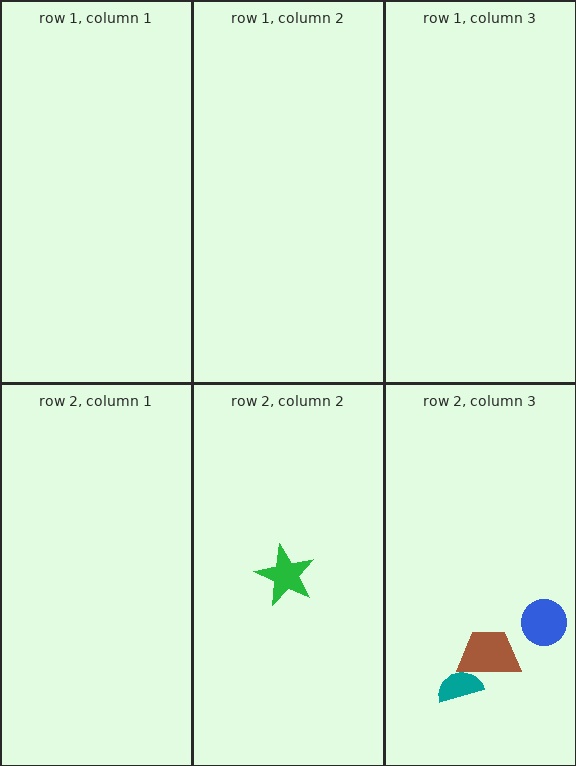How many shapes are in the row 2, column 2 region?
1.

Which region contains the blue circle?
The row 2, column 3 region.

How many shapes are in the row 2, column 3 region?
3.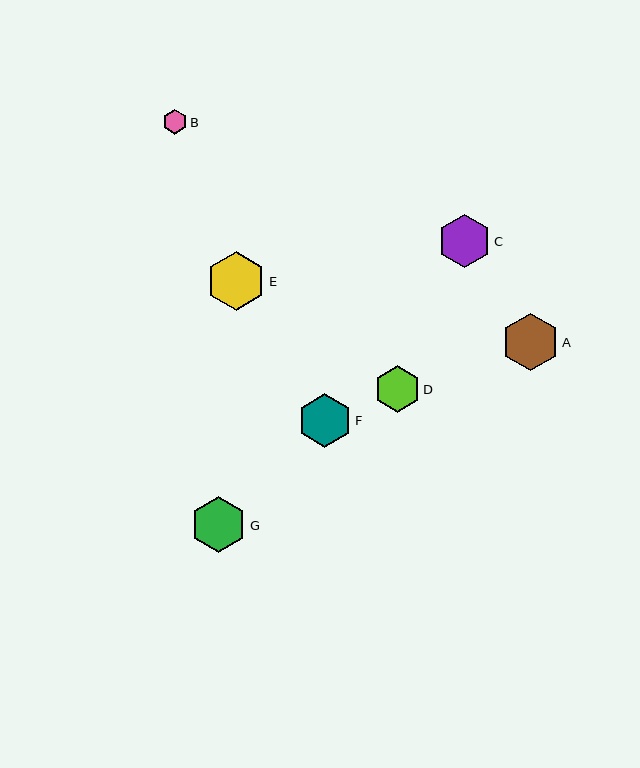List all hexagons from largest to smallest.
From largest to smallest: E, A, G, F, C, D, B.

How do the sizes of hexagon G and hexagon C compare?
Hexagon G and hexagon C are approximately the same size.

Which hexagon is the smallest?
Hexagon B is the smallest with a size of approximately 25 pixels.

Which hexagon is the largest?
Hexagon E is the largest with a size of approximately 59 pixels.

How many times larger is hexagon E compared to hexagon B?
Hexagon E is approximately 2.3 times the size of hexagon B.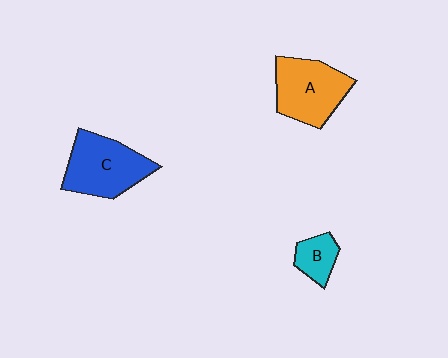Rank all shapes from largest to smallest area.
From largest to smallest: C (blue), A (orange), B (cyan).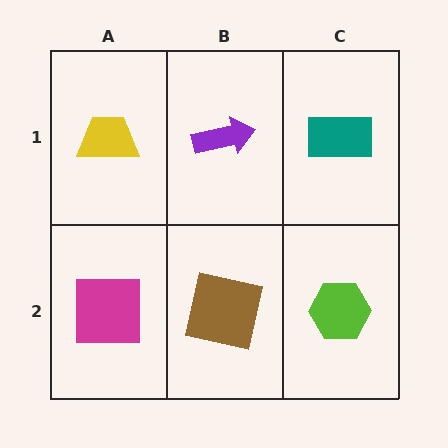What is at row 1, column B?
A purple arrow.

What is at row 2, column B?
A brown square.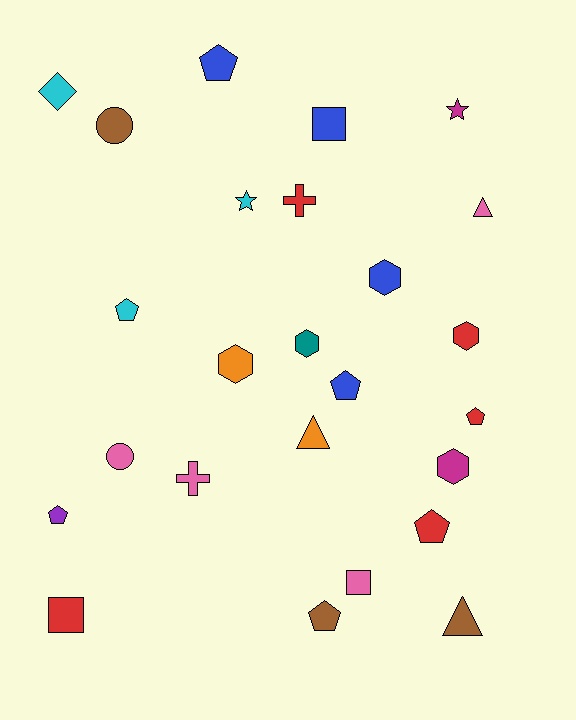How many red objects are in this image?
There are 5 red objects.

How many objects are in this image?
There are 25 objects.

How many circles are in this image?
There are 2 circles.